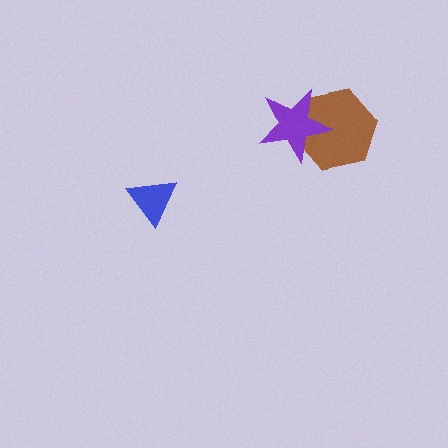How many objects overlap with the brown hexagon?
1 object overlaps with the brown hexagon.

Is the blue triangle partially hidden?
No, no other shape covers it.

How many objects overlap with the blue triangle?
0 objects overlap with the blue triangle.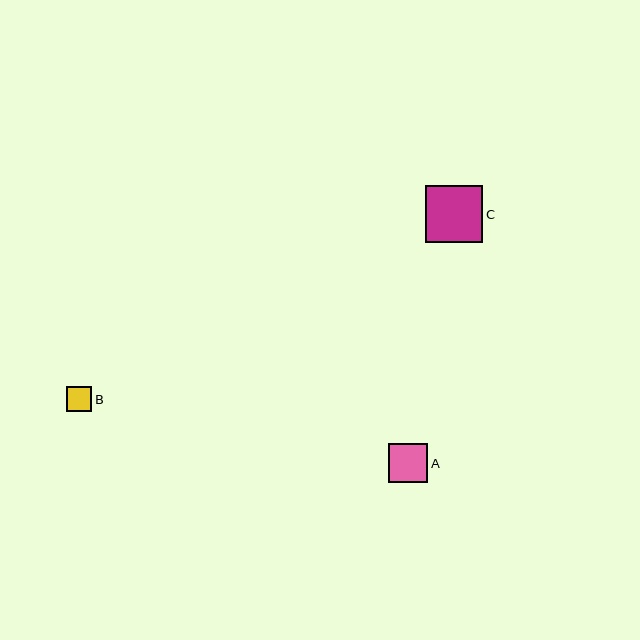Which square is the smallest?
Square B is the smallest with a size of approximately 25 pixels.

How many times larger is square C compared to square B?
Square C is approximately 2.3 times the size of square B.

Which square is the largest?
Square C is the largest with a size of approximately 57 pixels.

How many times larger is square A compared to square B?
Square A is approximately 1.6 times the size of square B.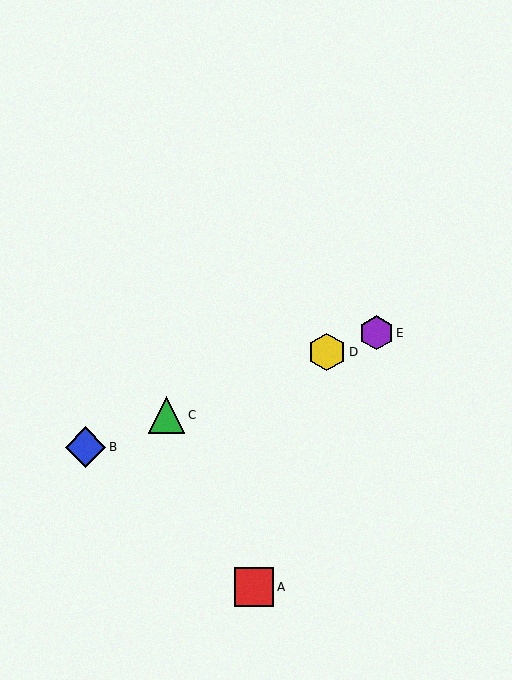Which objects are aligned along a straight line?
Objects B, C, D, E are aligned along a straight line.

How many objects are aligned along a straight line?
4 objects (B, C, D, E) are aligned along a straight line.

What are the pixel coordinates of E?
Object E is at (376, 333).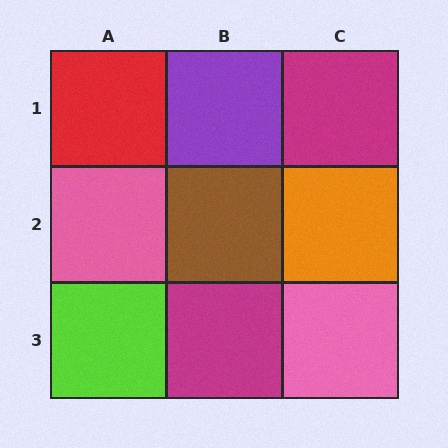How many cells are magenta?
2 cells are magenta.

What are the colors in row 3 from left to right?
Lime, magenta, pink.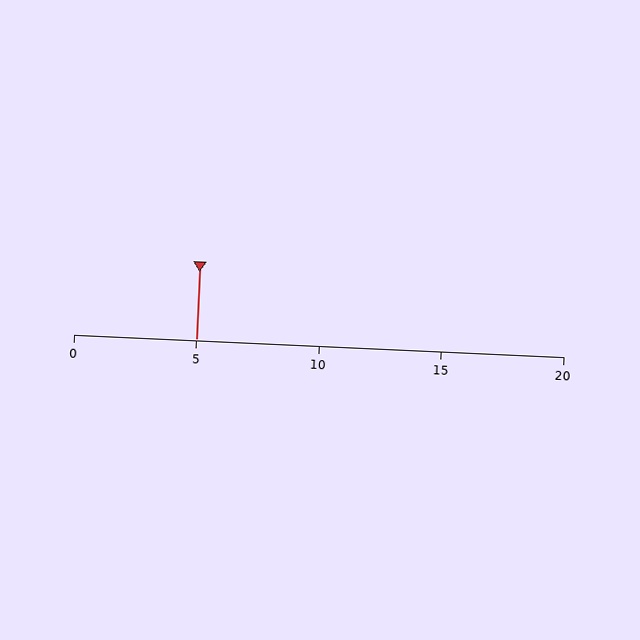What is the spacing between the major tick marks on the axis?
The major ticks are spaced 5 apart.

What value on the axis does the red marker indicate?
The marker indicates approximately 5.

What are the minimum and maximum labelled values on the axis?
The axis runs from 0 to 20.